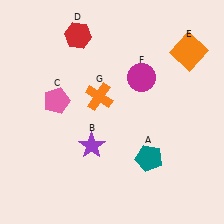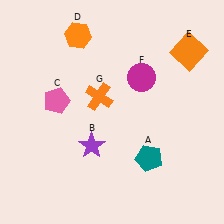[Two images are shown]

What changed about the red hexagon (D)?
In Image 1, D is red. In Image 2, it changed to orange.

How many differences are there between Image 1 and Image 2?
There is 1 difference between the two images.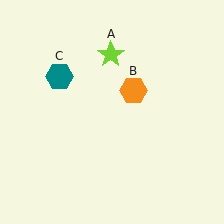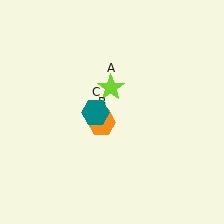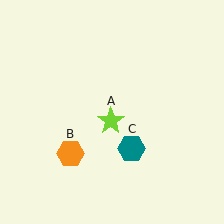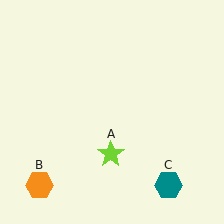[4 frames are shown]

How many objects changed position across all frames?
3 objects changed position: lime star (object A), orange hexagon (object B), teal hexagon (object C).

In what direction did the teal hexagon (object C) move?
The teal hexagon (object C) moved down and to the right.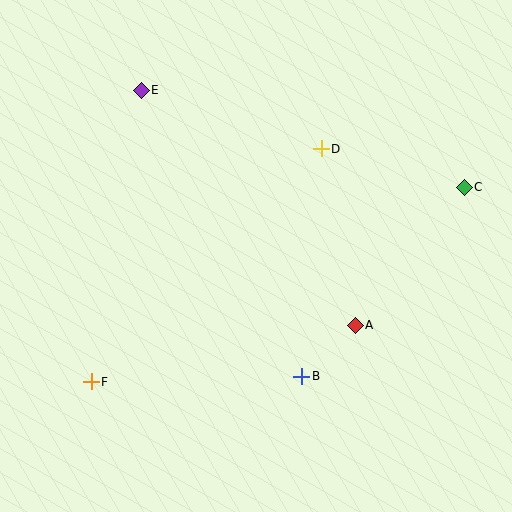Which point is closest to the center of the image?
Point A at (355, 325) is closest to the center.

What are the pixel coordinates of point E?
Point E is at (141, 91).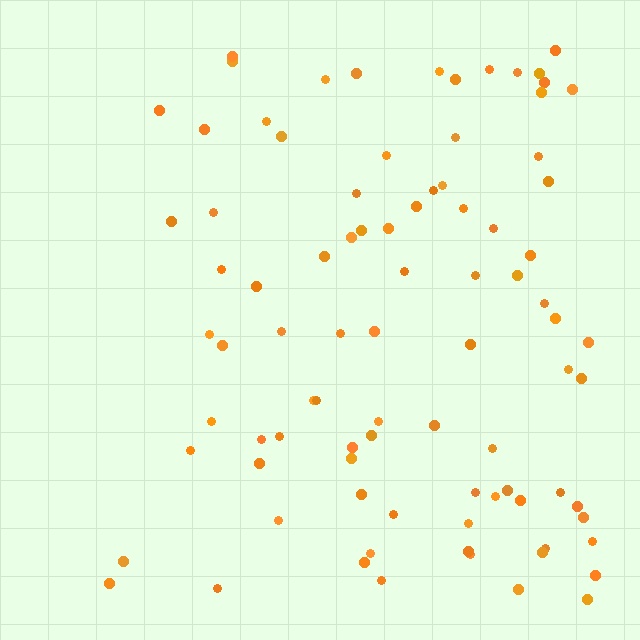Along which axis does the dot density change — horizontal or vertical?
Horizontal.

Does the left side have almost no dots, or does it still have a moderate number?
Still a moderate number, just noticeably fewer than the right.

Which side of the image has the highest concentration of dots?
The right.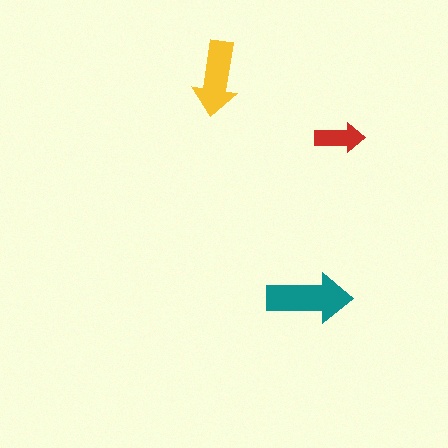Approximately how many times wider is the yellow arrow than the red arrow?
About 1.5 times wider.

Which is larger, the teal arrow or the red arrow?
The teal one.